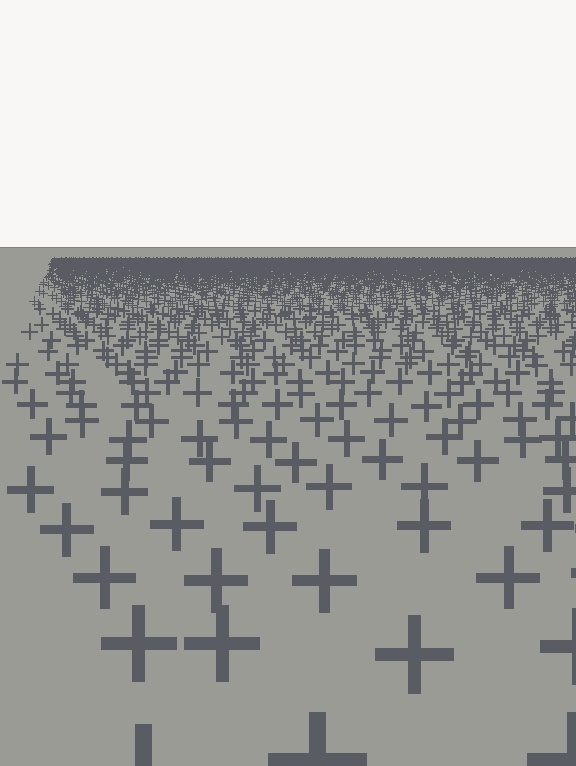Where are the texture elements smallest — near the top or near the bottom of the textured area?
Near the top.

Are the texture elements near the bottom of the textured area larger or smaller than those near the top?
Larger. Near the bottom, elements are closer to the viewer and appear at a bigger on-screen size.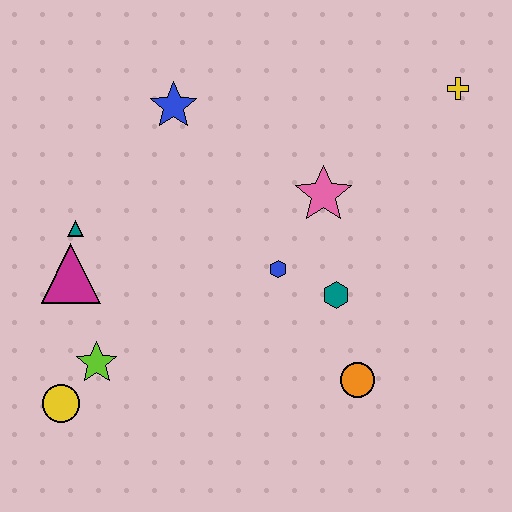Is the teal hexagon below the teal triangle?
Yes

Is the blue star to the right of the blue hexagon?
No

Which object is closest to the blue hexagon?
The teal hexagon is closest to the blue hexagon.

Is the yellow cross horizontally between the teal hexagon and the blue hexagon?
No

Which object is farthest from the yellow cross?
The yellow circle is farthest from the yellow cross.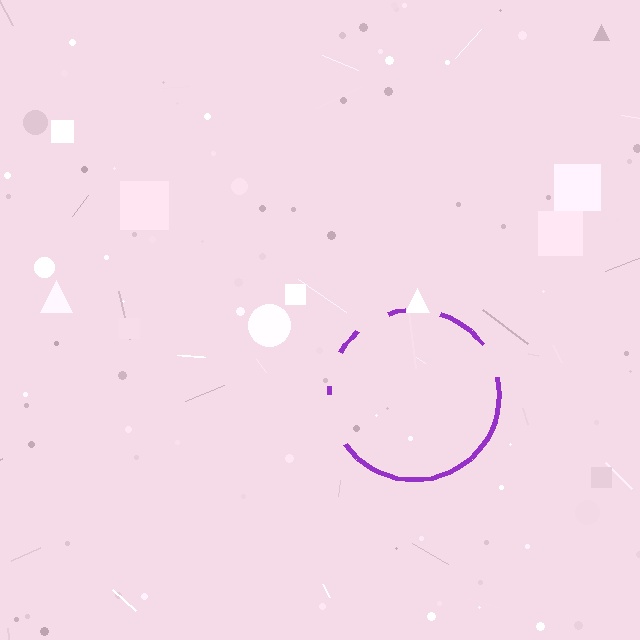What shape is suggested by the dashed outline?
The dashed outline suggests a circle.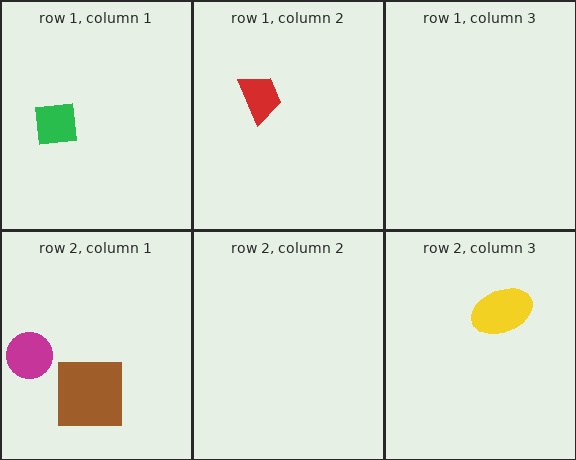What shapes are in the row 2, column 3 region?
The yellow ellipse.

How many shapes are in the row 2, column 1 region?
2.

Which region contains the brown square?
The row 2, column 1 region.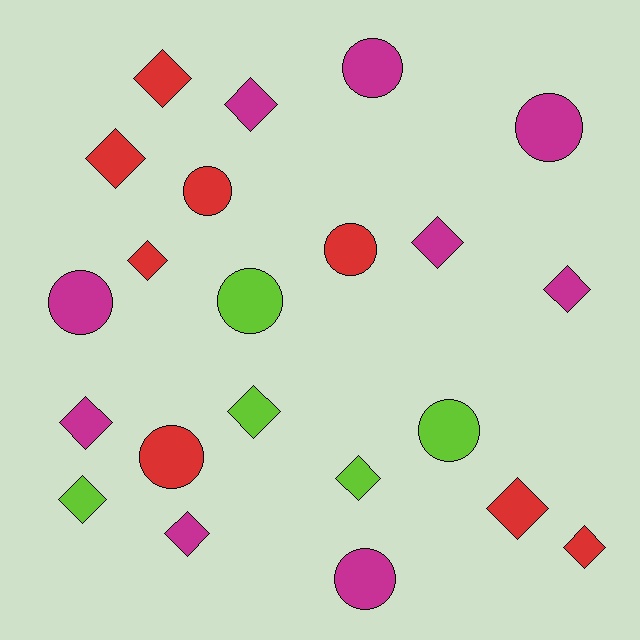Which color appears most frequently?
Magenta, with 9 objects.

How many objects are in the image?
There are 22 objects.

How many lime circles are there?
There are 2 lime circles.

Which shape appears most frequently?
Diamond, with 13 objects.